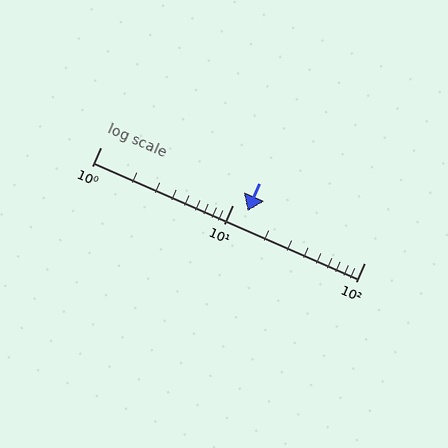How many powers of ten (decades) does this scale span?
The scale spans 2 decades, from 1 to 100.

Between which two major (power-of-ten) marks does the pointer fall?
The pointer is between 10 and 100.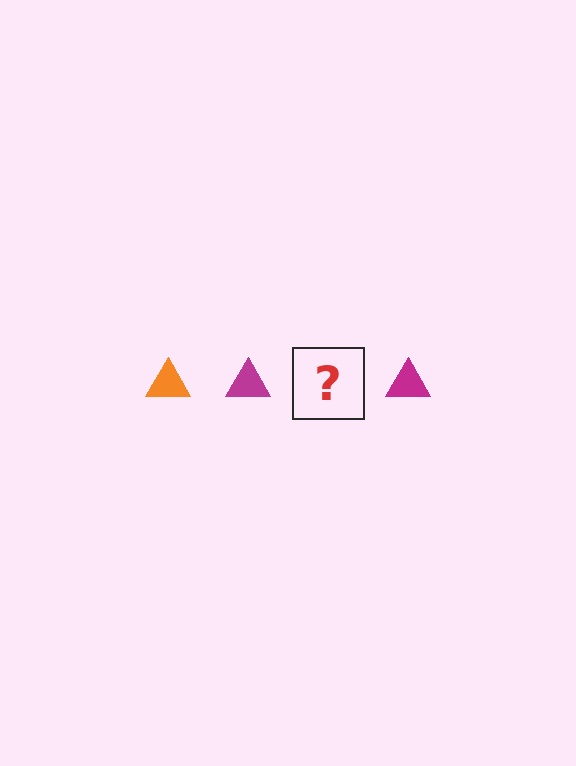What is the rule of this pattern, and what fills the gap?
The rule is that the pattern cycles through orange, magenta triangles. The gap should be filled with an orange triangle.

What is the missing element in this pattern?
The missing element is an orange triangle.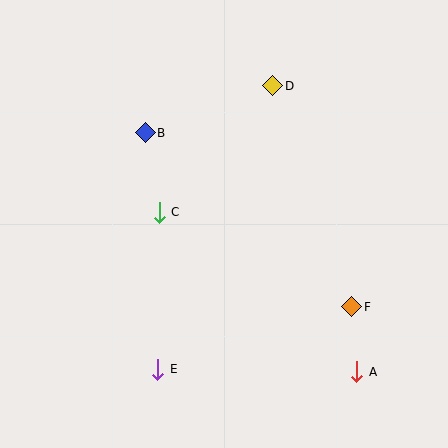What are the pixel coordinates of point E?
Point E is at (158, 369).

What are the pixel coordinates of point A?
Point A is at (357, 372).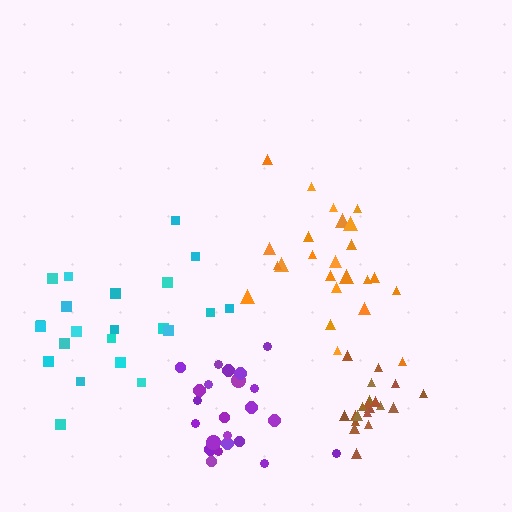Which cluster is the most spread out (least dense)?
Cyan.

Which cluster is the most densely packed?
Brown.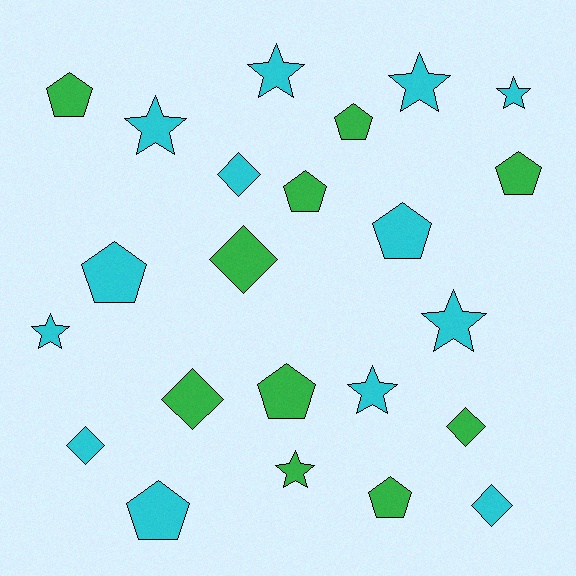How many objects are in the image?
There are 23 objects.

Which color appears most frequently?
Cyan, with 13 objects.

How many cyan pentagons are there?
There are 3 cyan pentagons.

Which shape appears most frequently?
Pentagon, with 9 objects.